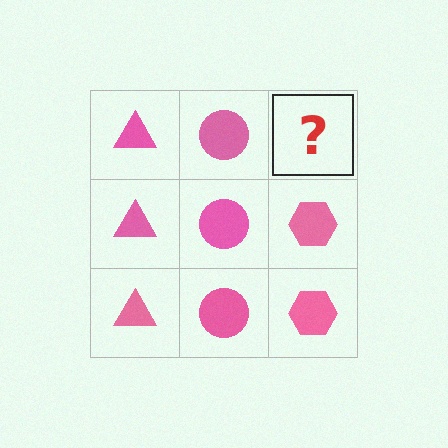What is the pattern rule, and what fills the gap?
The rule is that each column has a consistent shape. The gap should be filled with a pink hexagon.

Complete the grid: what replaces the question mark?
The question mark should be replaced with a pink hexagon.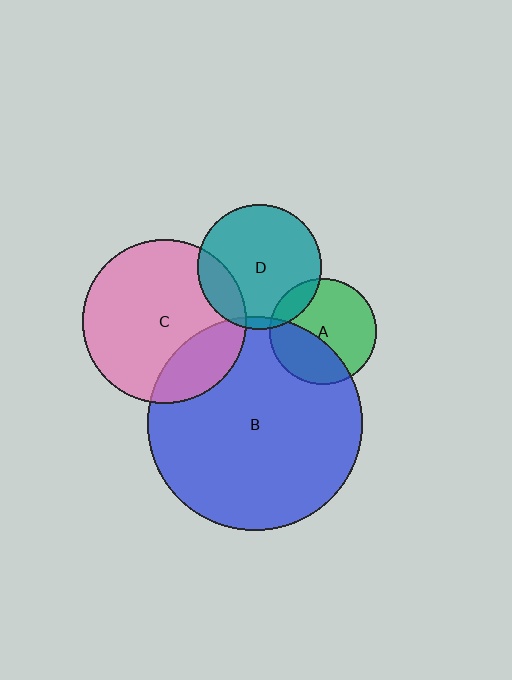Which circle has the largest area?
Circle B (blue).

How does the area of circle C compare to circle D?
Approximately 1.7 times.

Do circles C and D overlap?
Yes.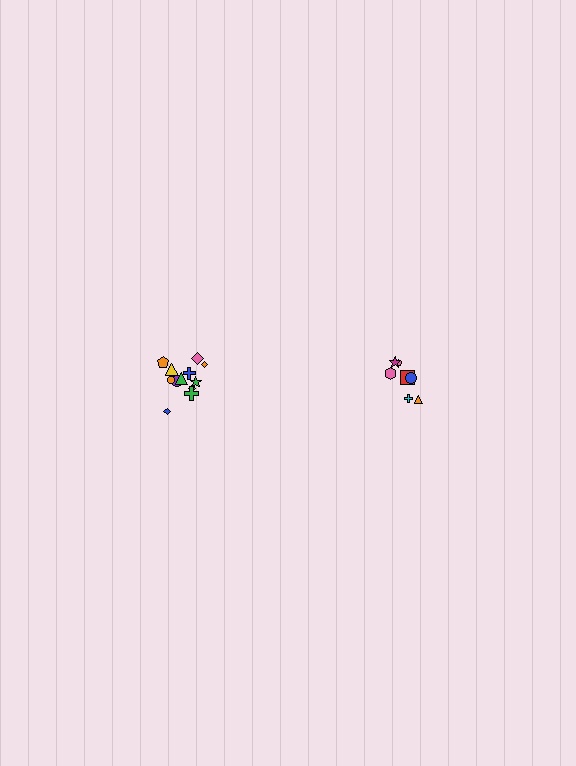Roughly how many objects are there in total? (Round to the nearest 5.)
Roughly 20 objects in total.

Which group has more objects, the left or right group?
The left group.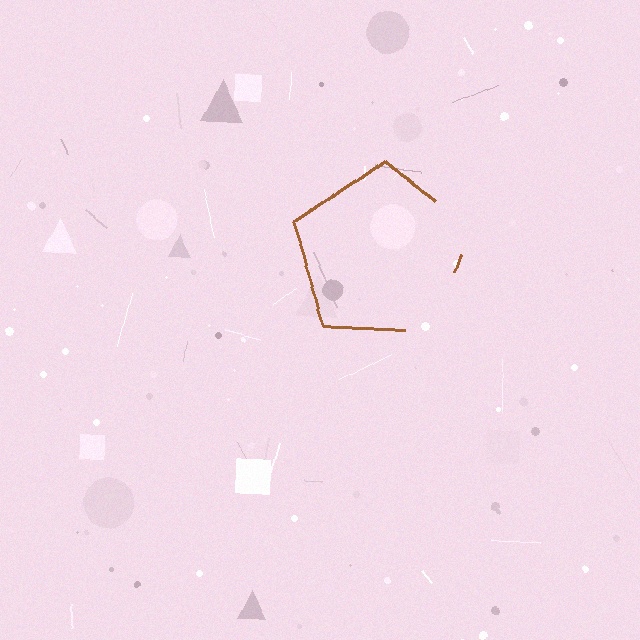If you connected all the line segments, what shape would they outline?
They would outline a pentagon.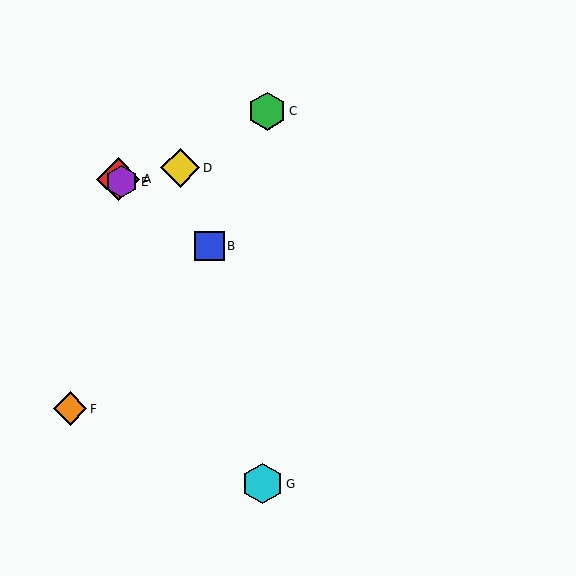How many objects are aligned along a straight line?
3 objects (A, B, E) are aligned along a straight line.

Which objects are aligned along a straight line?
Objects A, B, E are aligned along a straight line.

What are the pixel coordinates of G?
Object G is at (262, 484).